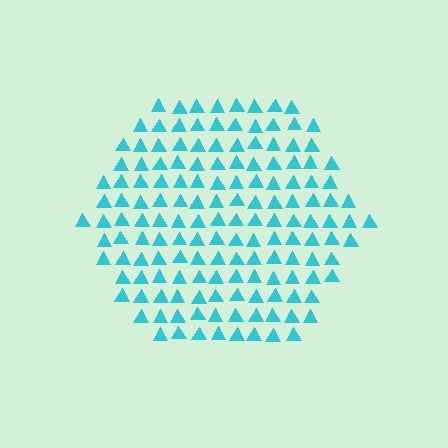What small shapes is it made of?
It is made of small triangles.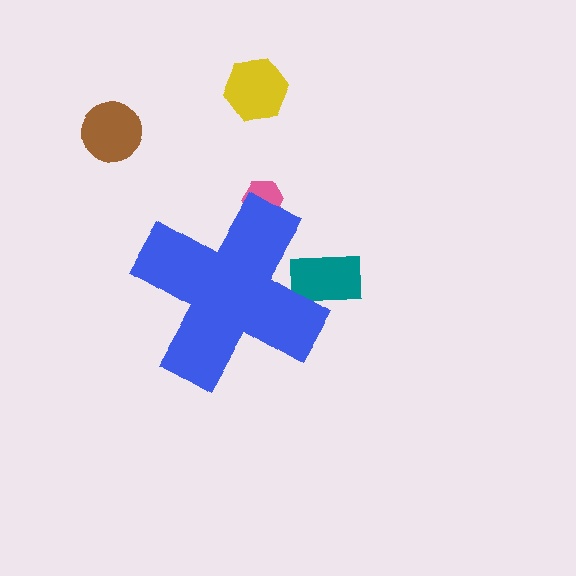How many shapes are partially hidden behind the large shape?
2 shapes are partially hidden.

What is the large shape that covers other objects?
A blue cross.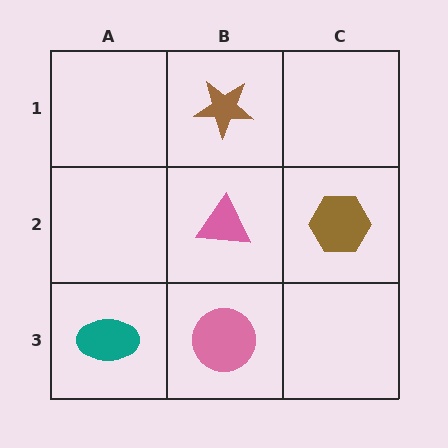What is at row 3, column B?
A pink circle.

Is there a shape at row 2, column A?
No, that cell is empty.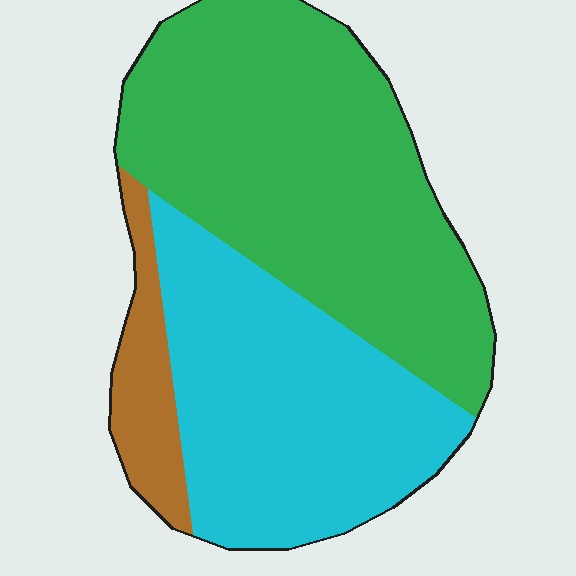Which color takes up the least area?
Brown, at roughly 10%.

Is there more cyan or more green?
Green.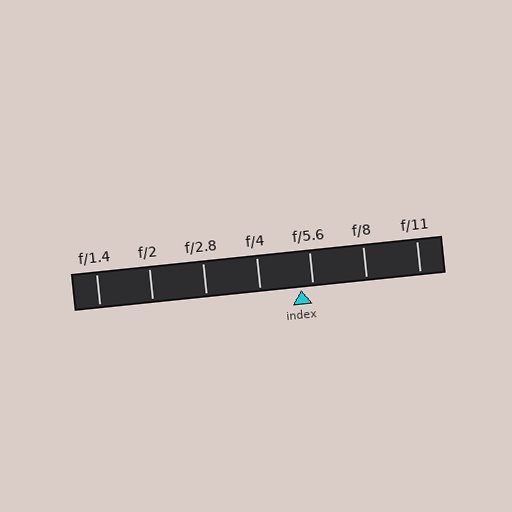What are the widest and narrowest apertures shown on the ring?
The widest aperture shown is f/1.4 and the narrowest is f/11.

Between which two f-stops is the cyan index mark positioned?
The index mark is between f/4 and f/5.6.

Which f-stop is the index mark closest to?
The index mark is closest to f/5.6.